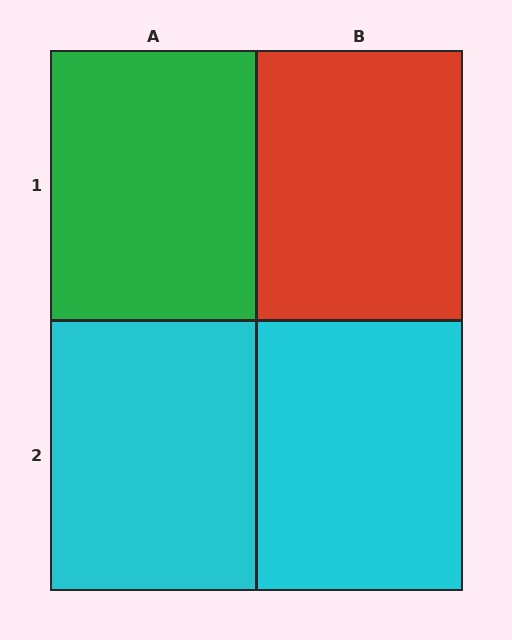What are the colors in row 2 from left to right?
Cyan, cyan.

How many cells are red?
1 cell is red.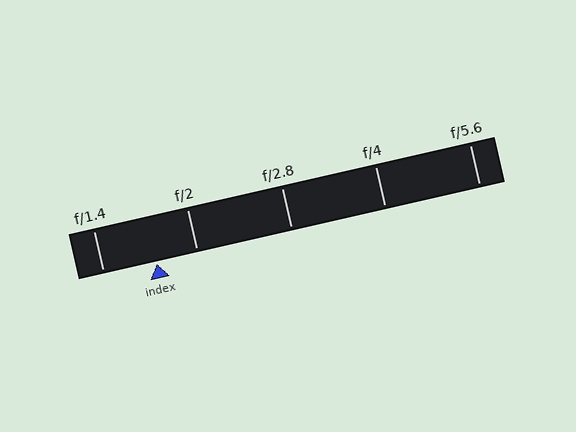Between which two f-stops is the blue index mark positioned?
The index mark is between f/1.4 and f/2.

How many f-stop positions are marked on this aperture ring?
There are 5 f-stop positions marked.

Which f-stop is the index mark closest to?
The index mark is closest to f/2.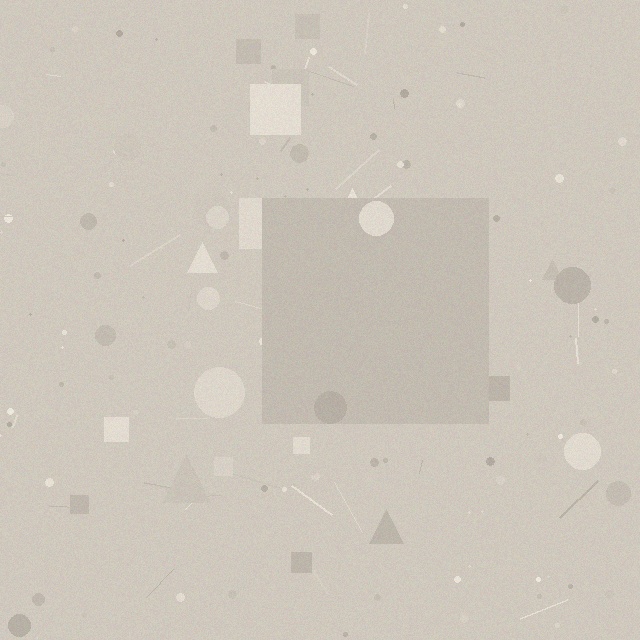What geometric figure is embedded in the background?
A square is embedded in the background.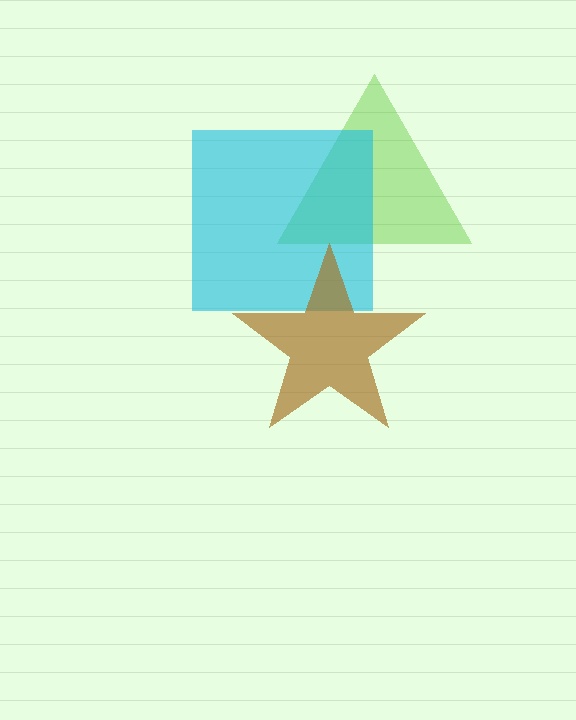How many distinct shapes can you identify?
There are 3 distinct shapes: a lime triangle, a cyan square, a brown star.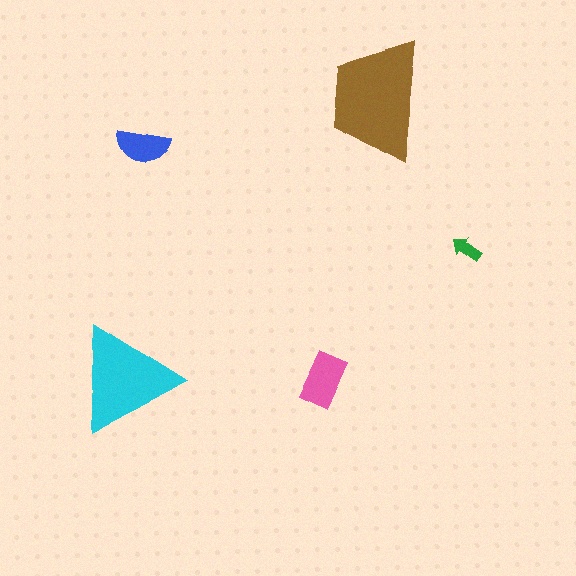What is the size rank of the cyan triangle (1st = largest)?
2nd.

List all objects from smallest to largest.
The green arrow, the blue semicircle, the pink rectangle, the cyan triangle, the brown trapezoid.